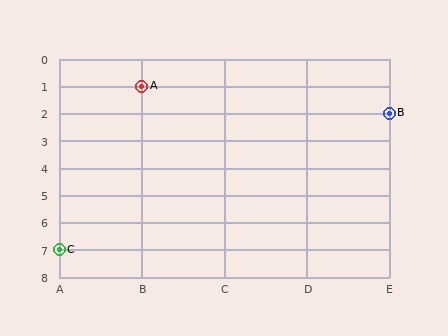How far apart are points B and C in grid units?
Points B and C are 4 columns and 5 rows apart (about 6.4 grid units diagonally).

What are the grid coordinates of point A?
Point A is at grid coordinates (B, 1).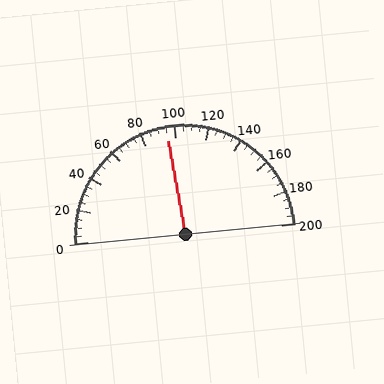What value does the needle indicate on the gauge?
The needle indicates approximately 95.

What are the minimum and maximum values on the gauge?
The gauge ranges from 0 to 200.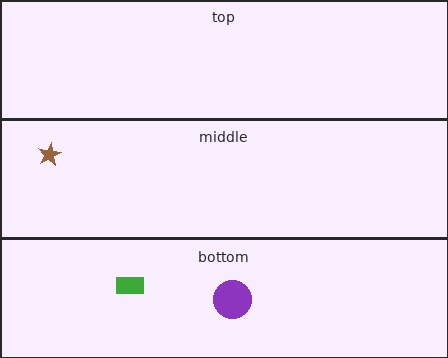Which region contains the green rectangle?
The bottom region.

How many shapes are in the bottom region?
2.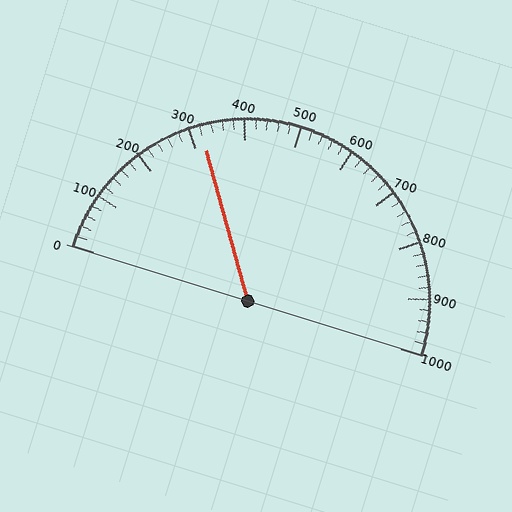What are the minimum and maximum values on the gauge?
The gauge ranges from 0 to 1000.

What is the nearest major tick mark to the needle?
The nearest major tick mark is 300.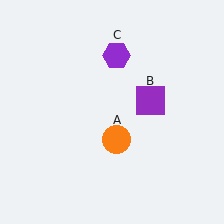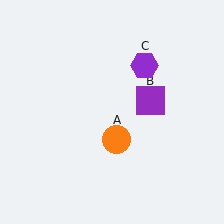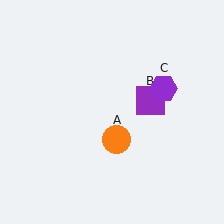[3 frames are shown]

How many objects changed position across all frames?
1 object changed position: purple hexagon (object C).